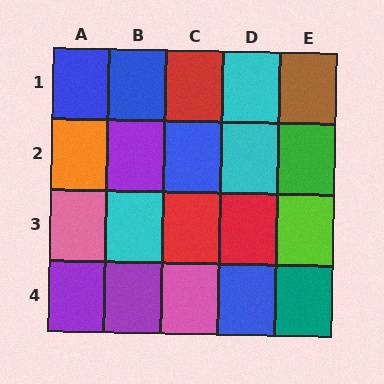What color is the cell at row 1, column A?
Blue.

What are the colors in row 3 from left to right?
Pink, cyan, red, red, lime.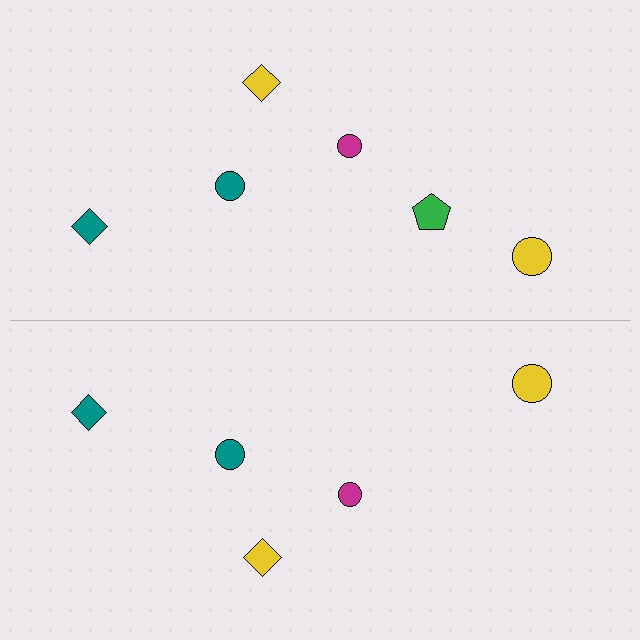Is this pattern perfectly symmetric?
No, the pattern is not perfectly symmetric. A green pentagon is missing from the bottom side.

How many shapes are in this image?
There are 11 shapes in this image.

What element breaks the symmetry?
A green pentagon is missing from the bottom side.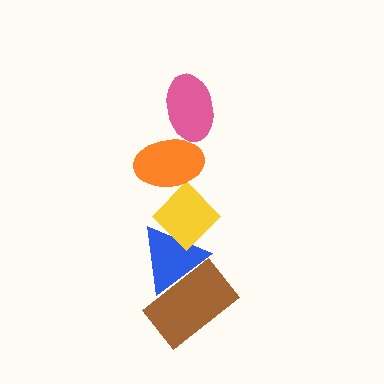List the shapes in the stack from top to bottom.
From top to bottom: the pink ellipse, the orange ellipse, the yellow diamond, the blue triangle, the brown rectangle.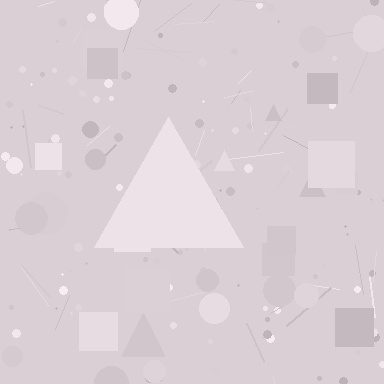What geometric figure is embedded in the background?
A triangle is embedded in the background.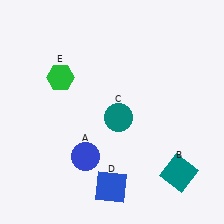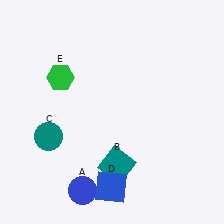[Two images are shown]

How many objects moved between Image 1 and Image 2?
3 objects moved between the two images.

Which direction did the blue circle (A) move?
The blue circle (A) moved down.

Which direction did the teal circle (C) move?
The teal circle (C) moved left.